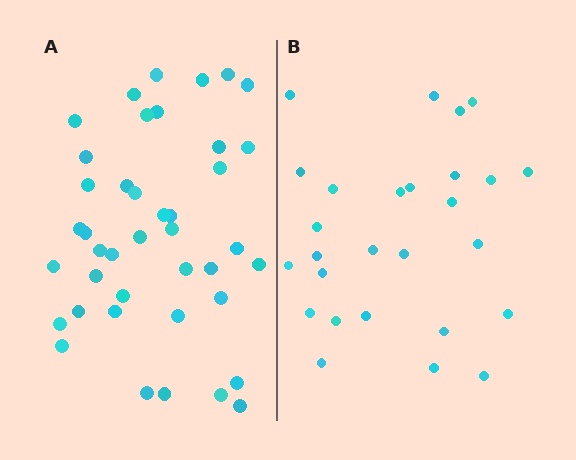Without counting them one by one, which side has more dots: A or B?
Region A (the left region) has more dots.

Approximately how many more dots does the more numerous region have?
Region A has approximately 15 more dots than region B.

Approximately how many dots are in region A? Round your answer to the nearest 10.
About 40 dots. (The exact count is 41, which rounds to 40.)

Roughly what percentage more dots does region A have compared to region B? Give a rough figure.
About 50% more.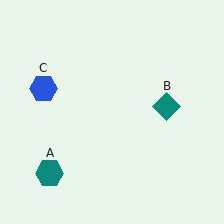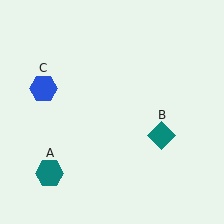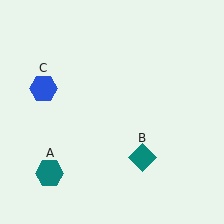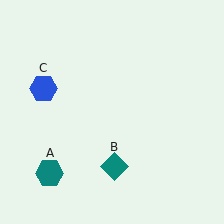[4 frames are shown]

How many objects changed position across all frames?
1 object changed position: teal diamond (object B).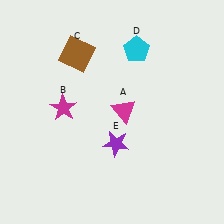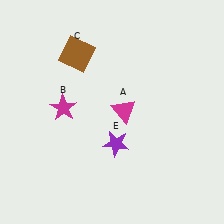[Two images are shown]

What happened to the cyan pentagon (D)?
The cyan pentagon (D) was removed in Image 2. It was in the top-right area of Image 1.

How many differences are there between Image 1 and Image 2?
There is 1 difference between the two images.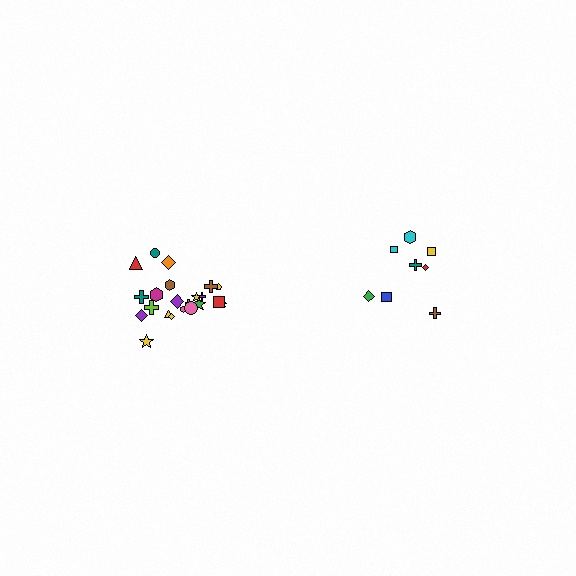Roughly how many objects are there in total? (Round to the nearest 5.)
Roughly 30 objects in total.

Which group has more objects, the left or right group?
The left group.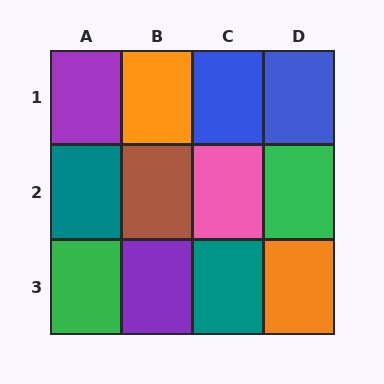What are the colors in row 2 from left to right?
Teal, brown, pink, green.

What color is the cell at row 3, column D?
Orange.